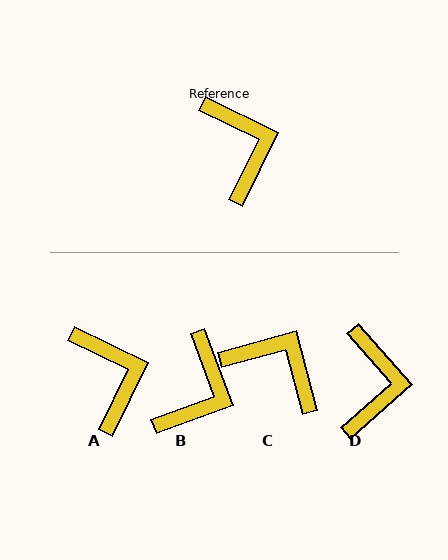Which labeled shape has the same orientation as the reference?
A.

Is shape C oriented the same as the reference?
No, it is off by about 41 degrees.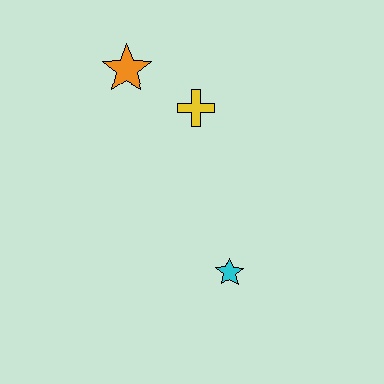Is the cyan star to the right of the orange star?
Yes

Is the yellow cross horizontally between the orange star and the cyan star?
Yes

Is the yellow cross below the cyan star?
No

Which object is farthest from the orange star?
The cyan star is farthest from the orange star.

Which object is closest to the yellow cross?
The orange star is closest to the yellow cross.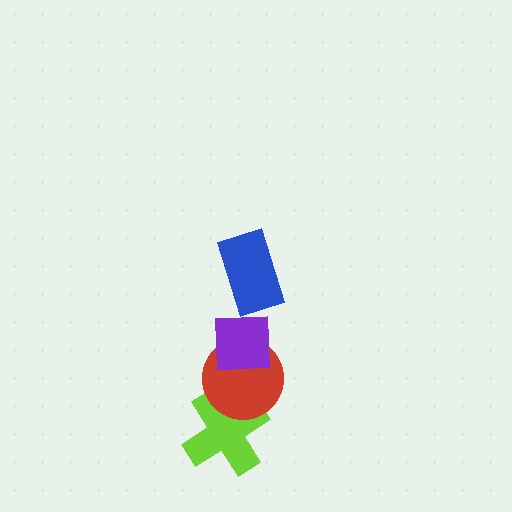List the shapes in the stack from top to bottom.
From top to bottom: the blue rectangle, the purple square, the red circle, the lime cross.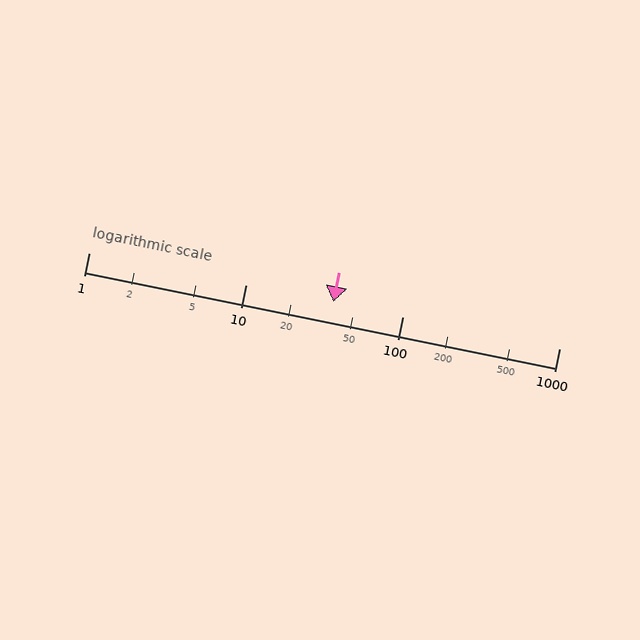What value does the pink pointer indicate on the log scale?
The pointer indicates approximately 36.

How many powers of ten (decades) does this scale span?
The scale spans 3 decades, from 1 to 1000.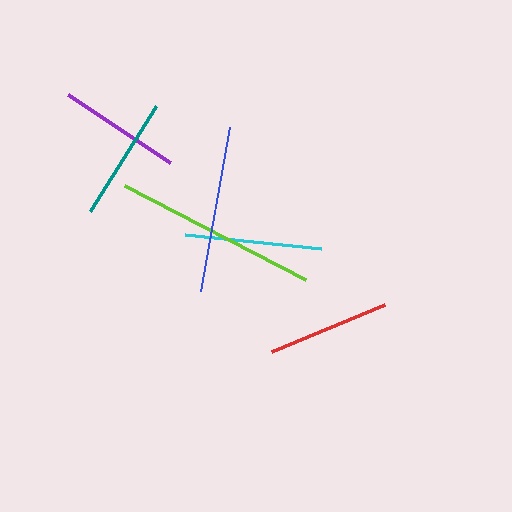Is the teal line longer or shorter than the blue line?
The blue line is longer than the teal line.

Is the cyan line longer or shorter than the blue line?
The blue line is longer than the cyan line.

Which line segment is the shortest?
The purple line is the shortest at approximately 123 pixels.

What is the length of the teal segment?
The teal segment is approximately 124 pixels long.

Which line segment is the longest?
The lime line is the longest at approximately 203 pixels.